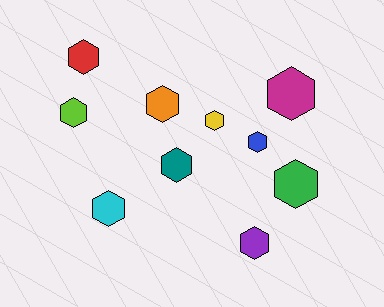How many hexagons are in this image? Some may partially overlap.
There are 10 hexagons.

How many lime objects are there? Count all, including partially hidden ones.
There is 1 lime object.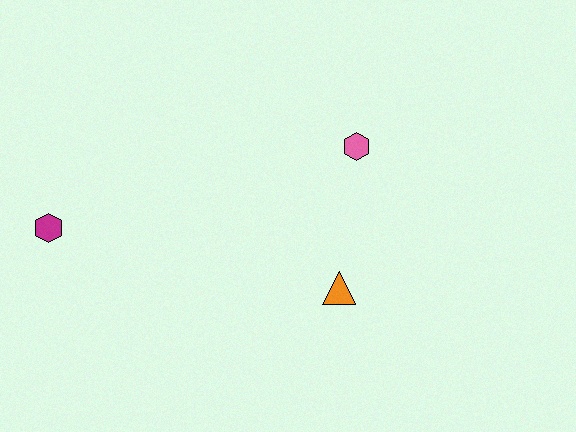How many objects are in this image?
There are 3 objects.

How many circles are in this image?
There are no circles.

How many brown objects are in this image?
There are no brown objects.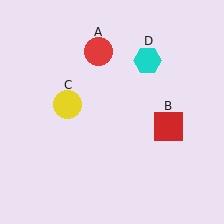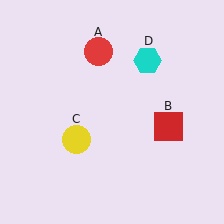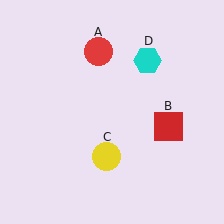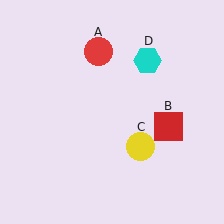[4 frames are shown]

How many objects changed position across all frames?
1 object changed position: yellow circle (object C).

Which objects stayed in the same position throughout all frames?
Red circle (object A) and red square (object B) and cyan hexagon (object D) remained stationary.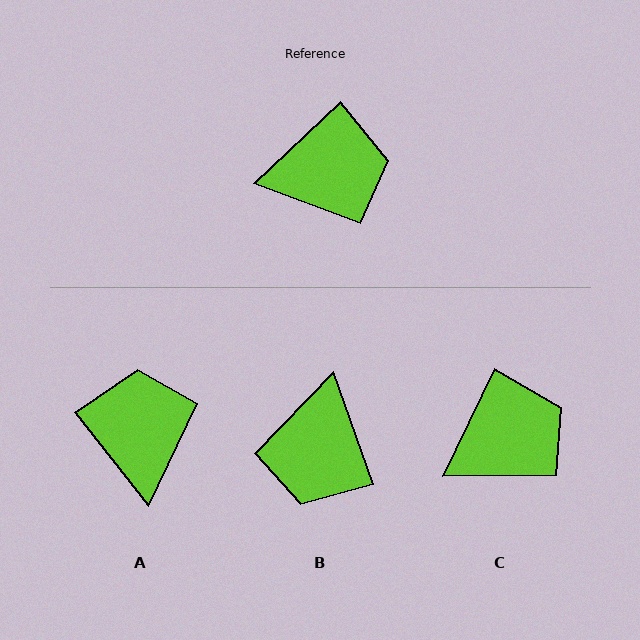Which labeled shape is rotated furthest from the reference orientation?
B, about 114 degrees away.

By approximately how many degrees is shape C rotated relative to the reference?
Approximately 21 degrees counter-clockwise.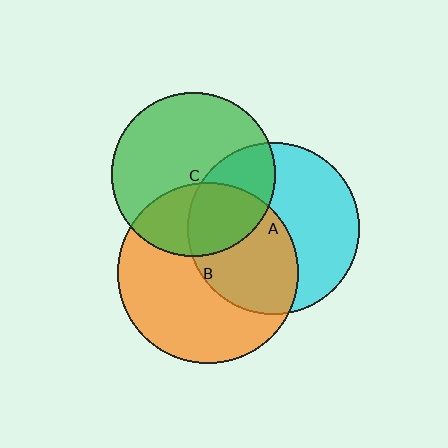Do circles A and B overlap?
Yes.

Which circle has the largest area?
Circle B (orange).